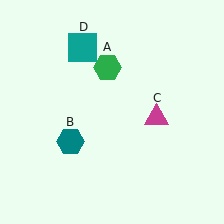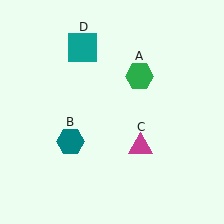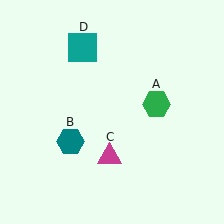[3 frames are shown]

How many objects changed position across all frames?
2 objects changed position: green hexagon (object A), magenta triangle (object C).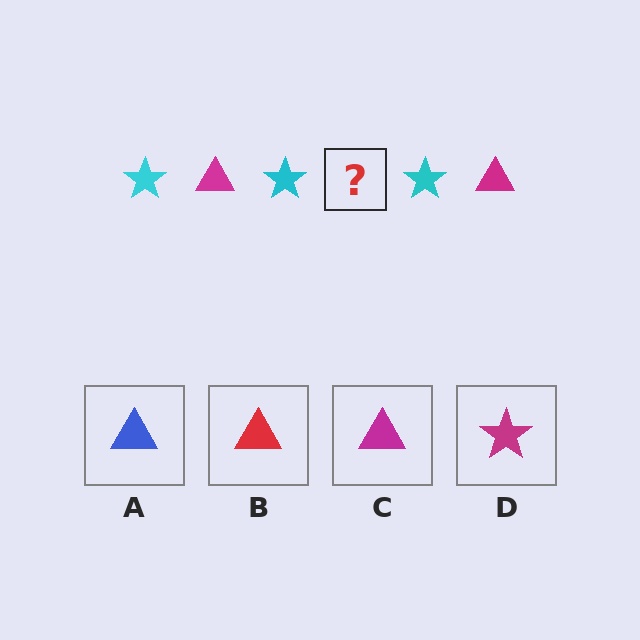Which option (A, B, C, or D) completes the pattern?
C.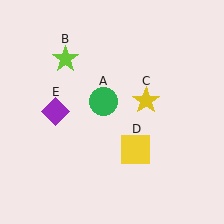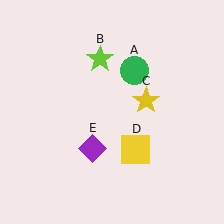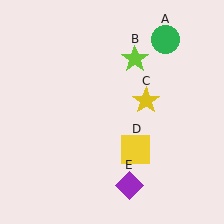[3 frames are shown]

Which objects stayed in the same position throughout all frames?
Yellow star (object C) and yellow square (object D) remained stationary.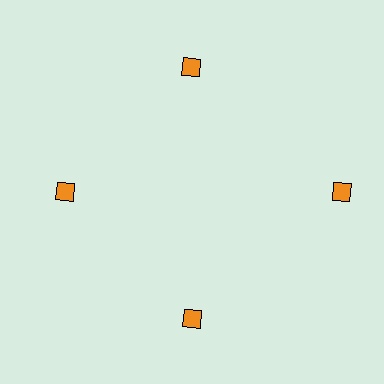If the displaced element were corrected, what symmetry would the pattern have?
It would have 4-fold rotational symmetry — the pattern would map onto itself every 90 degrees.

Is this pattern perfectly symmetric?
No. The 4 orange diamonds are arranged in a ring, but one element near the 3 o'clock position is pushed outward from the center, breaking the 4-fold rotational symmetry.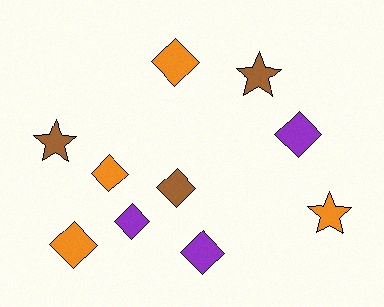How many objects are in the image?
There are 10 objects.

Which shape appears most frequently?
Diamond, with 7 objects.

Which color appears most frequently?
Orange, with 4 objects.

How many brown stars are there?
There are 2 brown stars.